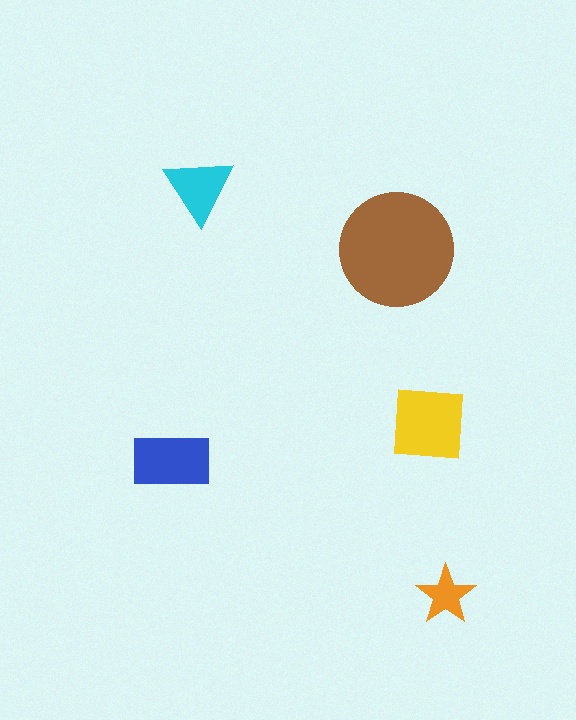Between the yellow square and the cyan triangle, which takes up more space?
The yellow square.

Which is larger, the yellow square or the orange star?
The yellow square.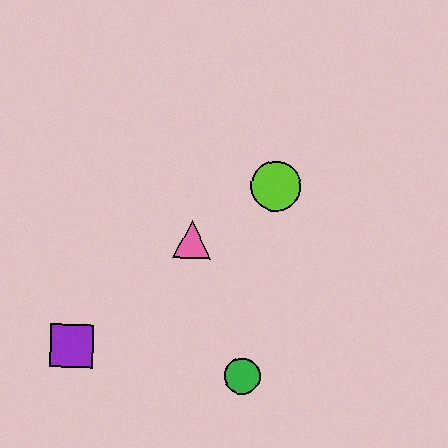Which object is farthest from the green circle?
The lime circle is farthest from the green circle.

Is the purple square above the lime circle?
No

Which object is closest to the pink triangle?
The lime circle is closest to the pink triangle.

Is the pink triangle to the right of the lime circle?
No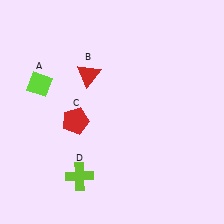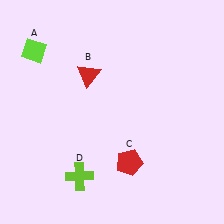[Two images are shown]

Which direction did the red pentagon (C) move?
The red pentagon (C) moved right.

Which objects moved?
The objects that moved are: the lime diamond (A), the red pentagon (C).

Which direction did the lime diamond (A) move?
The lime diamond (A) moved up.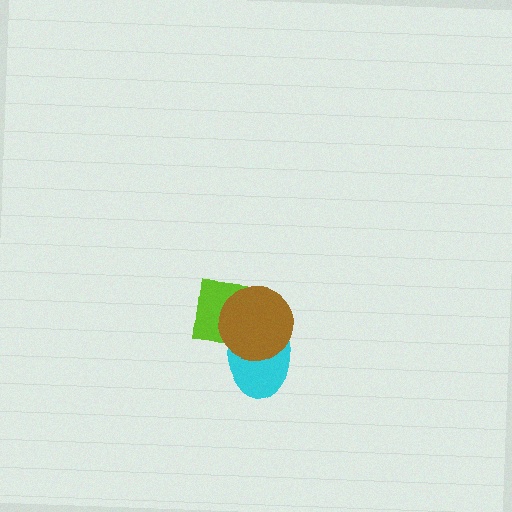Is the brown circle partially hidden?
No, no other shape covers it.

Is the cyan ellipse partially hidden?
Yes, it is partially covered by another shape.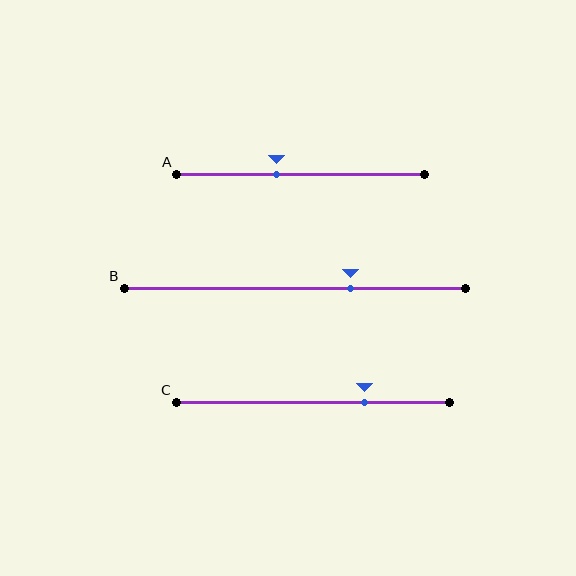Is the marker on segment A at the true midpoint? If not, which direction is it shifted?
No, the marker on segment A is shifted to the left by about 10% of the segment length.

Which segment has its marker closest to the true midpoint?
Segment A has its marker closest to the true midpoint.